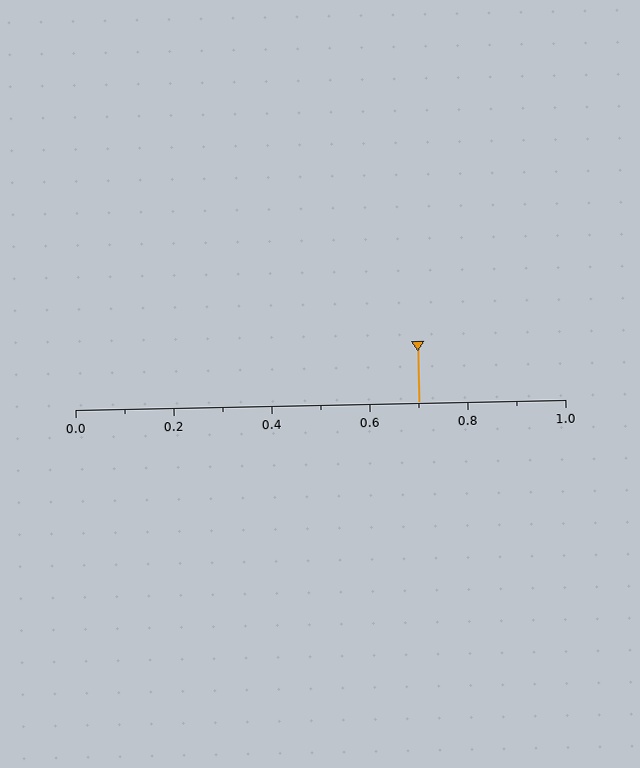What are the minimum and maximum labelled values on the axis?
The axis runs from 0.0 to 1.0.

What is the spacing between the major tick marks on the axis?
The major ticks are spaced 0.2 apart.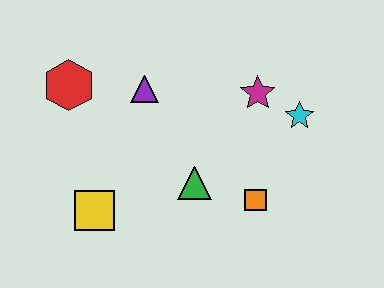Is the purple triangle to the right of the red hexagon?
Yes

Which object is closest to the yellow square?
The green triangle is closest to the yellow square.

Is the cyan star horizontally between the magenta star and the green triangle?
No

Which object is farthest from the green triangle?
The red hexagon is farthest from the green triangle.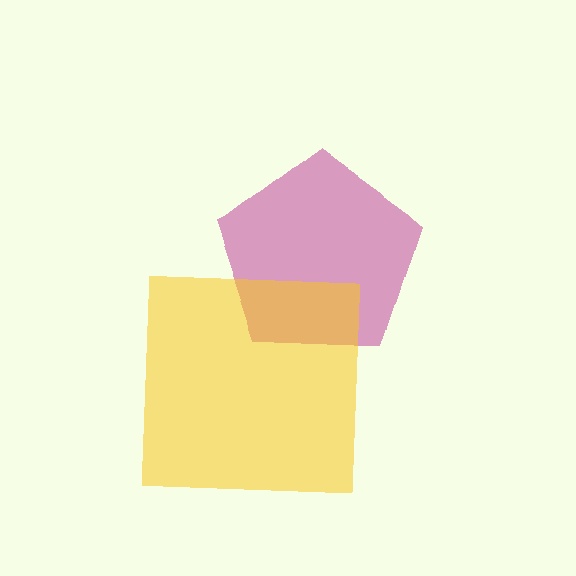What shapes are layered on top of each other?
The layered shapes are: a magenta pentagon, a yellow square.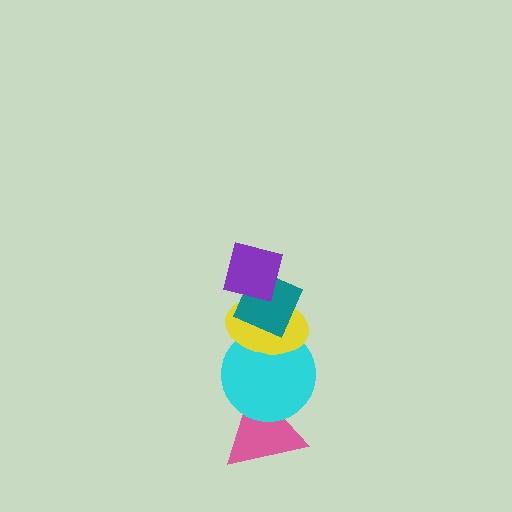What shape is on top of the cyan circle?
The yellow ellipse is on top of the cyan circle.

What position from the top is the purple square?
The purple square is 1st from the top.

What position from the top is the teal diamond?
The teal diamond is 2nd from the top.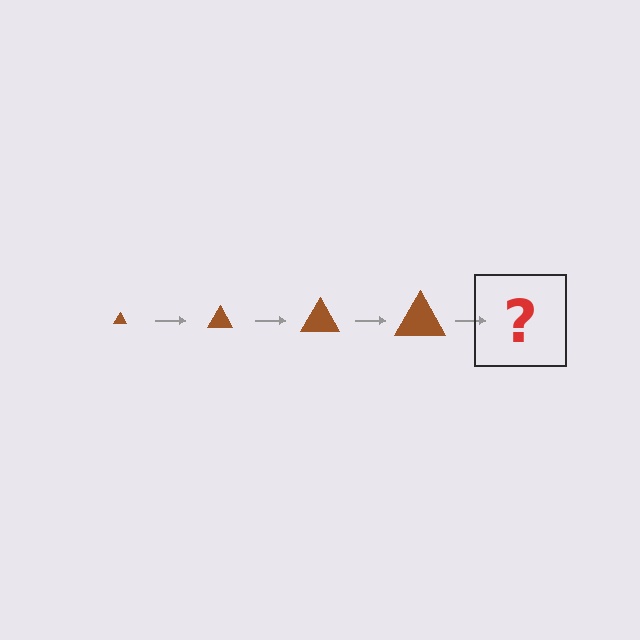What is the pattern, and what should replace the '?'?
The pattern is that the triangle gets progressively larger each step. The '?' should be a brown triangle, larger than the previous one.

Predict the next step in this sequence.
The next step is a brown triangle, larger than the previous one.